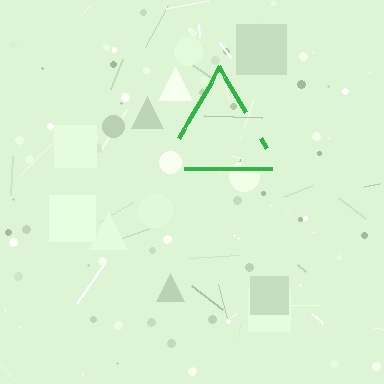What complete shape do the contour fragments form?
The contour fragments form a triangle.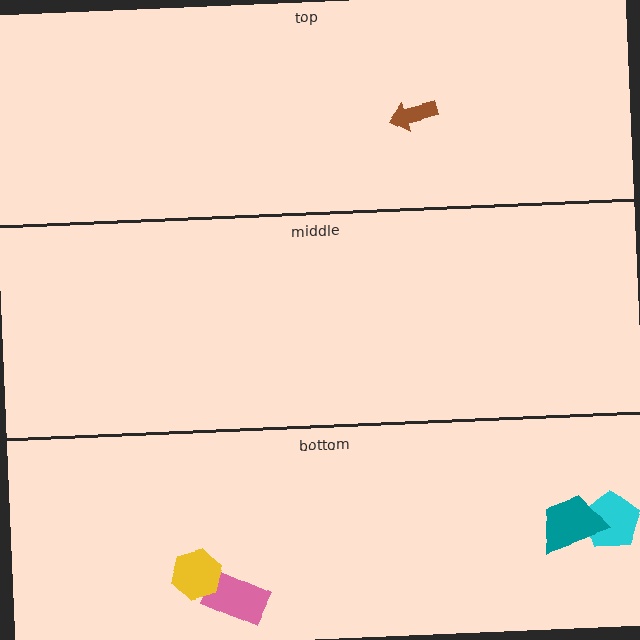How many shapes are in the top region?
1.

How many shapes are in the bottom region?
4.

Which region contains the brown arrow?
The top region.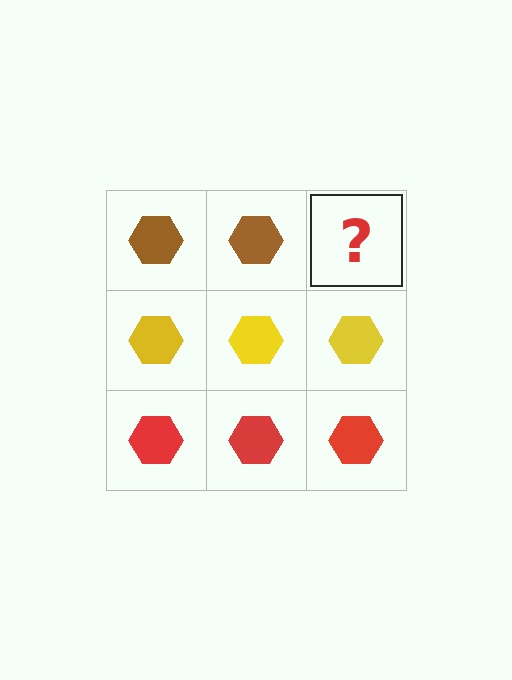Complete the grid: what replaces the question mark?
The question mark should be replaced with a brown hexagon.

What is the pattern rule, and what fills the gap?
The rule is that each row has a consistent color. The gap should be filled with a brown hexagon.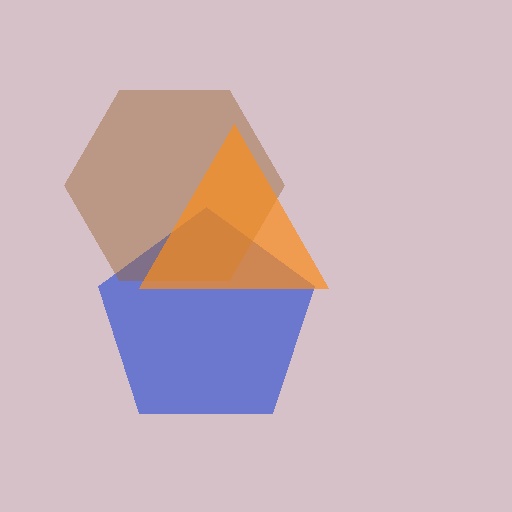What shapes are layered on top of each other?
The layered shapes are: a blue pentagon, a brown hexagon, an orange triangle.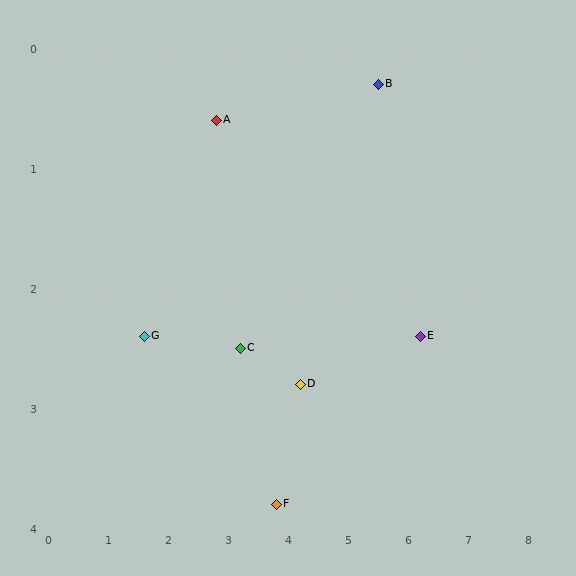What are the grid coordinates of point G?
Point G is at approximately (1.6, 2.4).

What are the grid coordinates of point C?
Point C is at approximately (3.2, 2.5).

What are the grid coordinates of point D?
Point D is at approximately (4.2, 2.8).